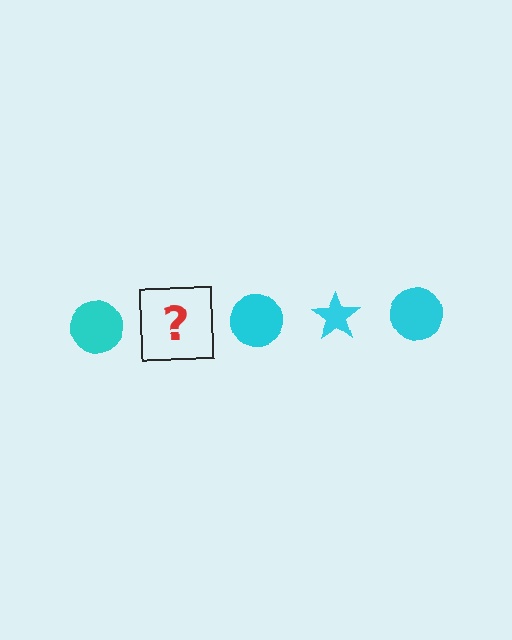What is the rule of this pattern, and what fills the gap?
The rule is that the pattern cycles through circle, star shapes in cyan. The gap should be filled with a cyan star.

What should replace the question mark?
The question mark should be replaced with a cyan star.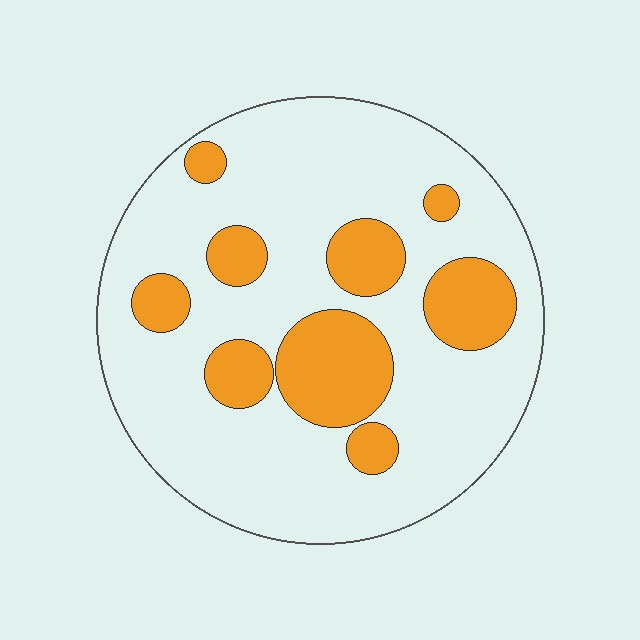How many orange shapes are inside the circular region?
9.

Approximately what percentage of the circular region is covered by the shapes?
Approximately 25%.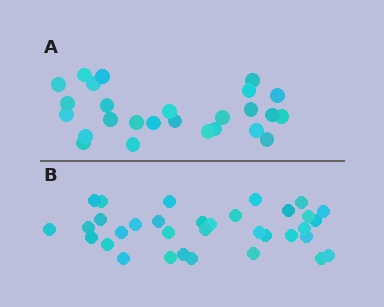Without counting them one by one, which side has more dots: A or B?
Region B (the bottom region) has more dots.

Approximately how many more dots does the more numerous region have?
Region B has roughly 8 or so more dots than region A.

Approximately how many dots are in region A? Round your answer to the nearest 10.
About 30 dots. (The exact count is 26, which rounds to 30.)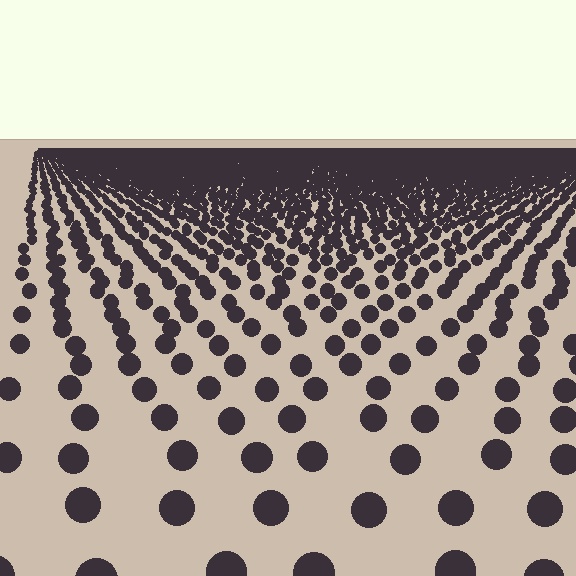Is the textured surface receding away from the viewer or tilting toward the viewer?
The surface is receding away from the viewer. Texture elements get smaller and denser toward the top.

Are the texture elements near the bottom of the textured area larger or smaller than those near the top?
Larger. Near the bottom, elements are closer to the viewer and appear at a bigger on-screen size.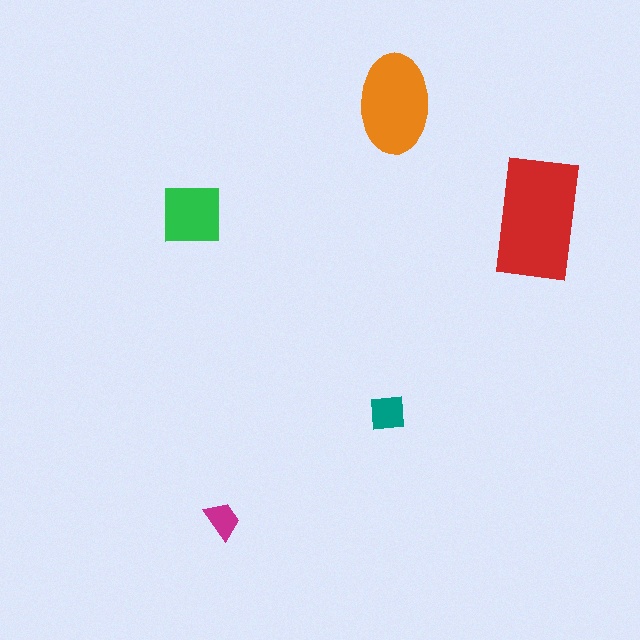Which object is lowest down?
The magenta trapezoid is bottommost.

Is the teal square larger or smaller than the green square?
Smaller.